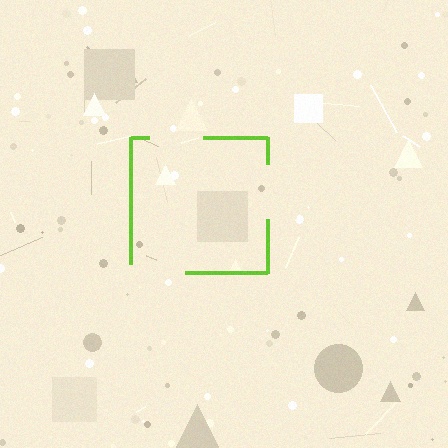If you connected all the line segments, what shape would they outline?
They would outline a square.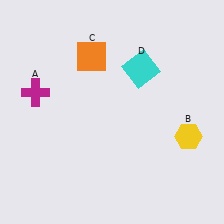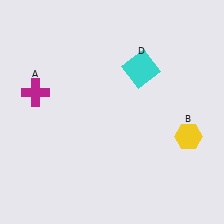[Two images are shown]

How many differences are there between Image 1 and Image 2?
There is 1 difference between the two images.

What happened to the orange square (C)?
The orange square (C) was removed in Image 2. It was in the top-left area of Image 1.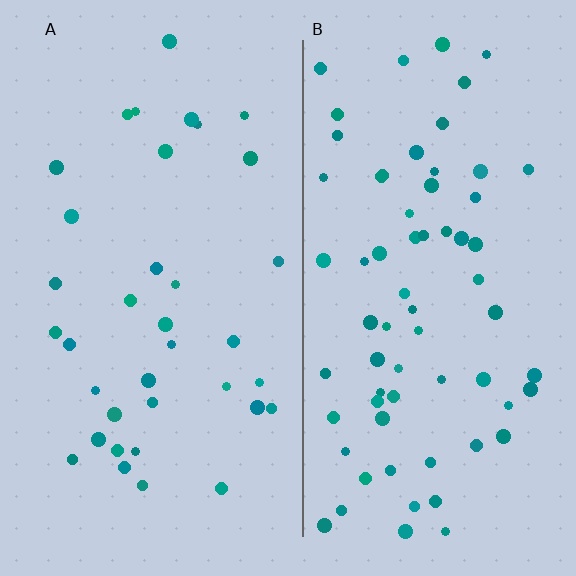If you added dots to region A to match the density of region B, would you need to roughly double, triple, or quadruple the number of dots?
Approximately double.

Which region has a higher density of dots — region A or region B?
B (the right).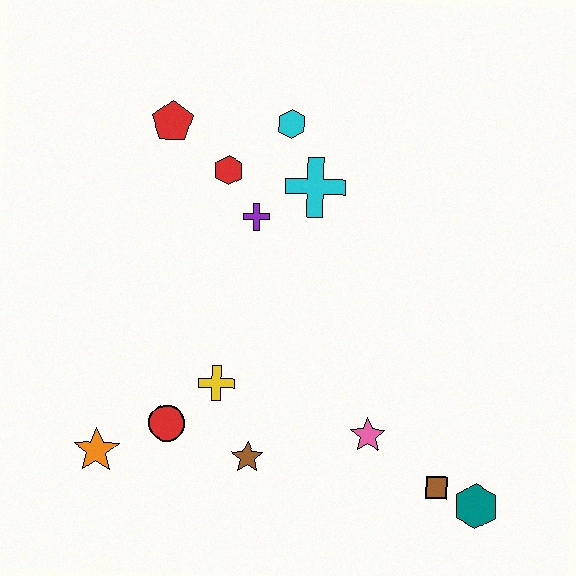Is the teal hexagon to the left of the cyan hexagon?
No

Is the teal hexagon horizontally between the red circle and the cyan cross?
No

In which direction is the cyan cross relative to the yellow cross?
The cyan cross is above the yellow cross.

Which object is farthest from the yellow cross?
The teal hexagon is farthest from the yellow cross.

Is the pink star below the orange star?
No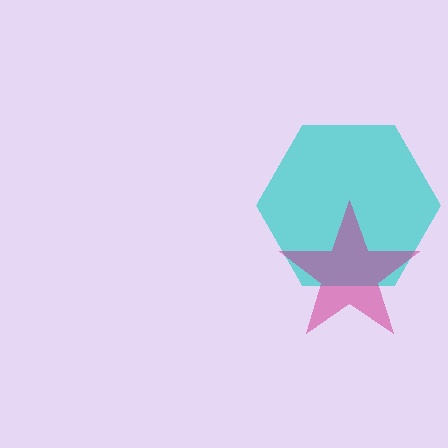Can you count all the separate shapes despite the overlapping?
Yes, there are 2 separate shapes.